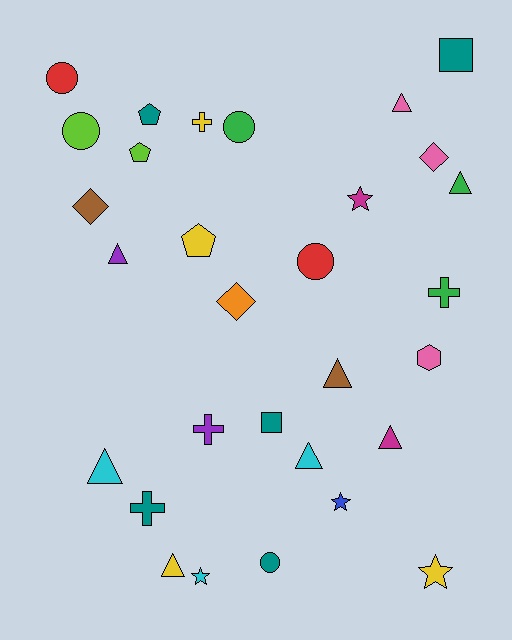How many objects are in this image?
There are 30 objects.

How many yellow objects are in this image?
There are 4 yellow objects.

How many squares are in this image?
There are 2 squares.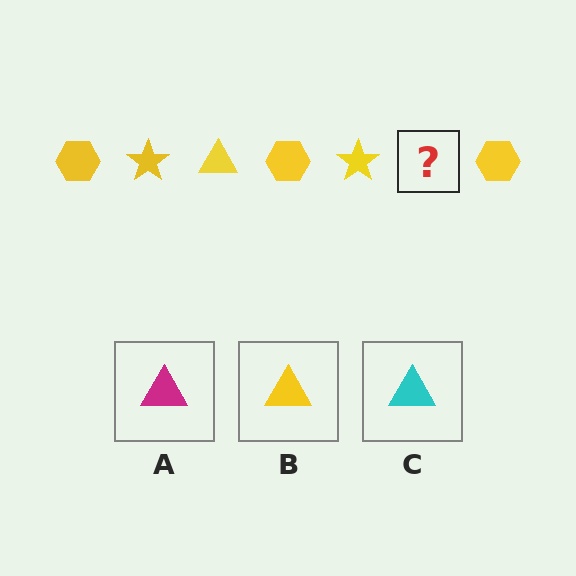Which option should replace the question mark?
Option B.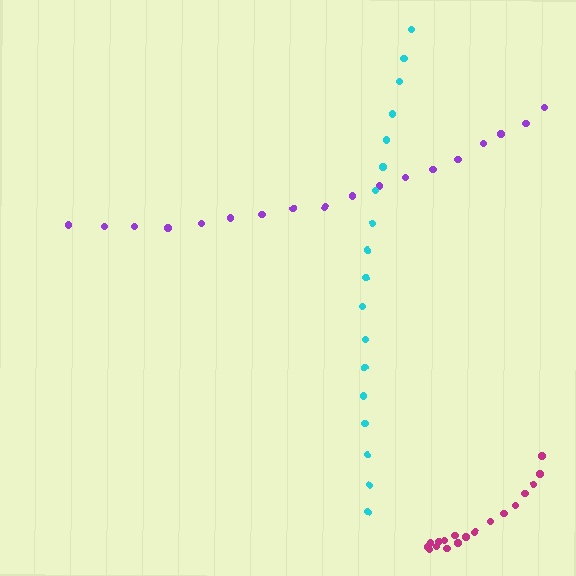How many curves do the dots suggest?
There are 3 distinct paths.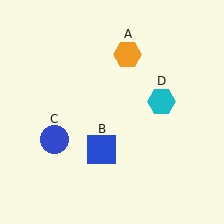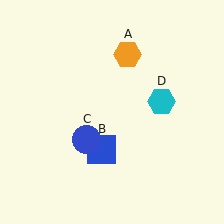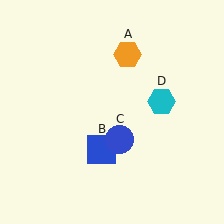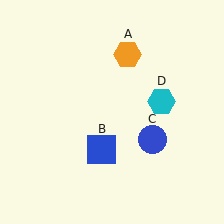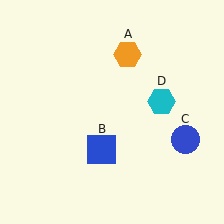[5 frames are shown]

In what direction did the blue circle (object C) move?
The blue circle (object C) moved right.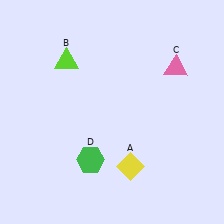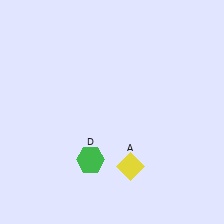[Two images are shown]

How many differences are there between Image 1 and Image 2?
There are 2 differences between the two images.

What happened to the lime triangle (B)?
The lime triangle (B) was removed in Image 2. It was in the top-left area of Image 1.